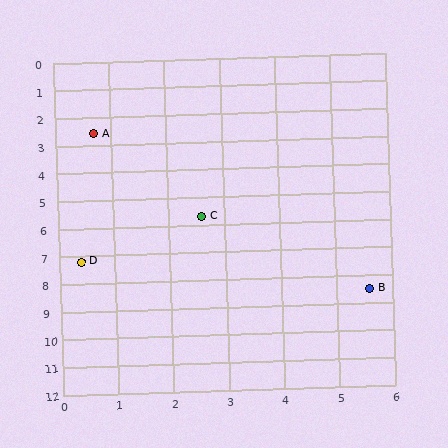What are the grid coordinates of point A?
Point A is at approximately (0.7, 2.6).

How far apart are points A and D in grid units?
Points A and D are about 4.6 grid units apart.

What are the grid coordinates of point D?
Point D is at approximately (0.4, 7.2).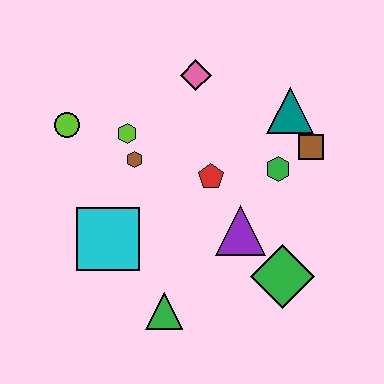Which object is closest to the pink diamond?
The lime hexagon is closest to the pink diamond.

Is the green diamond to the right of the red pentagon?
Yes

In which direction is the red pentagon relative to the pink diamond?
The red pentagon is below the pink diamond.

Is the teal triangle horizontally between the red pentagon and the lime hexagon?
No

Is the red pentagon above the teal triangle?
No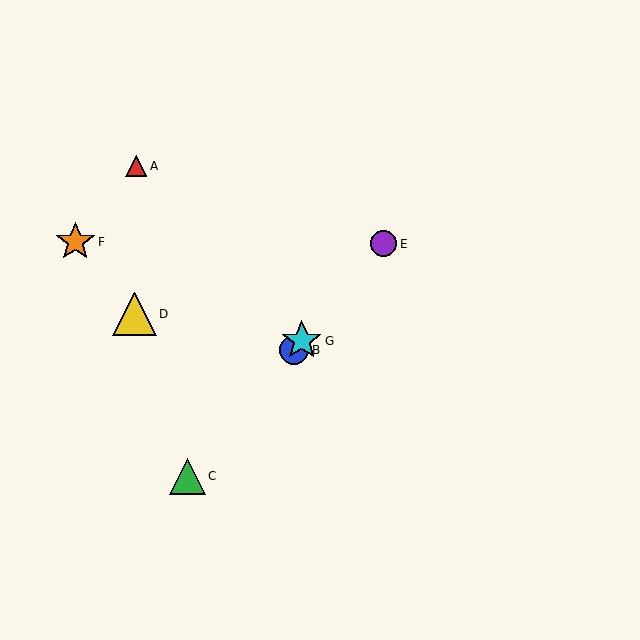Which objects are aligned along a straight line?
Objects B, C, E, G are aligned along a straight line.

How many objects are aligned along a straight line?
4 objects (B, C, E, G) are aligned along a straight line.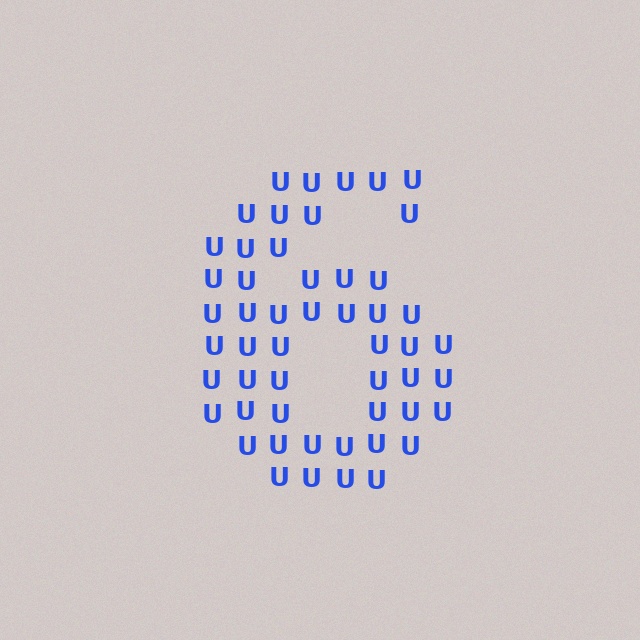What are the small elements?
The small elements are letter U's.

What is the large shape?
The large shape is the digit 6.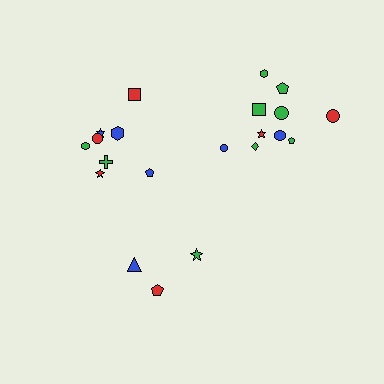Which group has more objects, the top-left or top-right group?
The top-right group.